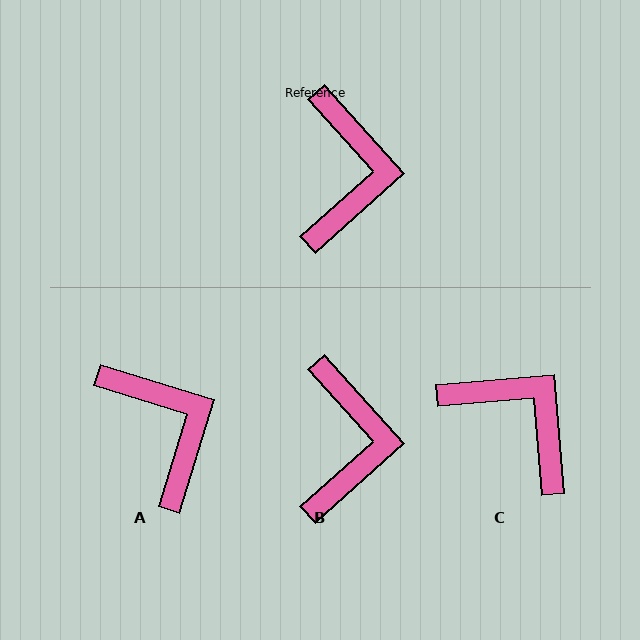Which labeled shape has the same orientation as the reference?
B.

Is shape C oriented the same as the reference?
No, it is off by about 53 degrees.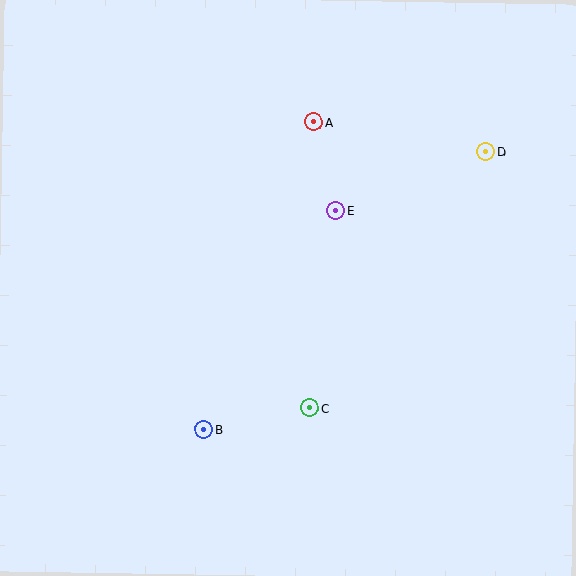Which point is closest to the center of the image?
Point E at (336, 210) is closest to the center.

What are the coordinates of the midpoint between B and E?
The midpoint between B and E is at (270, 320).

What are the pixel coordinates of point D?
Point D is at (486, 152).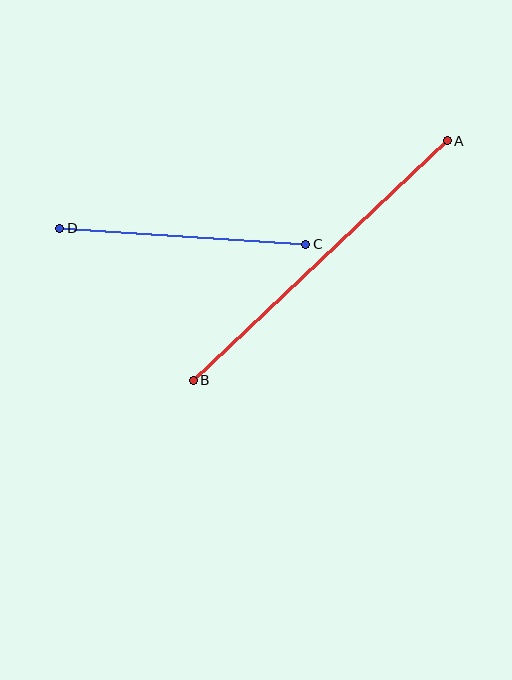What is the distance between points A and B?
The distance is approximately 349 pixels.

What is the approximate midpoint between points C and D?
The midpoint is at approximately (183, 236) pixels.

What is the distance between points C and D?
The distance is approximately 247 pixels.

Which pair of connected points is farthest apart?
Points A and B are farthest apart.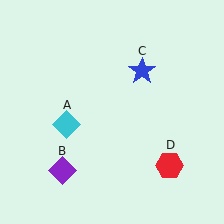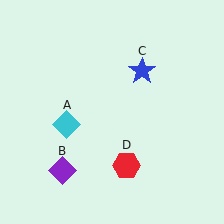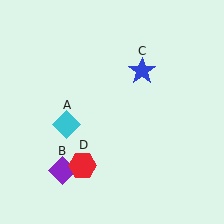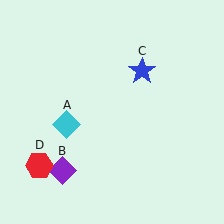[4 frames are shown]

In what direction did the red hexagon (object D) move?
The red hexagon (object D) moved left.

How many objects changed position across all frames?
1 object changed position: red hexagon (object D).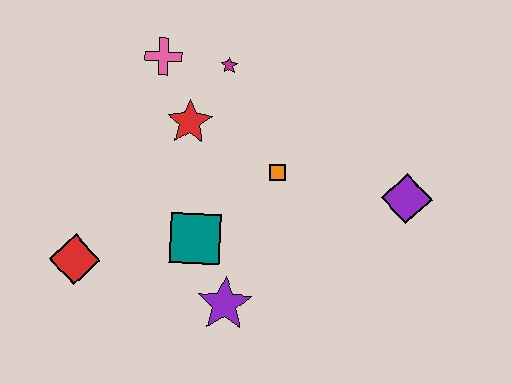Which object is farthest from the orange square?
The red diamond is farthest from the orange square.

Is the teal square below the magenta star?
Yes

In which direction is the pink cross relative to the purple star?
The pink cross is above the purple star.